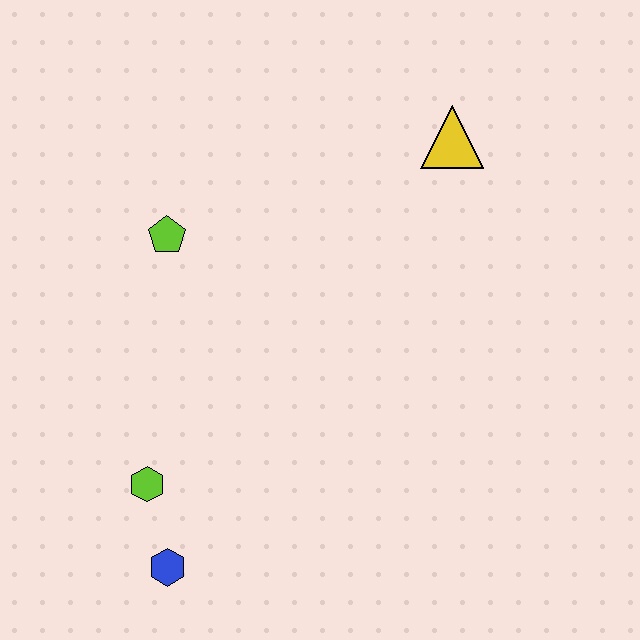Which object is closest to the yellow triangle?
The lime pentagon is closest to the yellow triangle.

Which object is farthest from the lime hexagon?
The yellow triangle is farthest from the lime hexagon.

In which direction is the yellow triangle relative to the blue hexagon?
The yellow triangle is above the blue hexagon.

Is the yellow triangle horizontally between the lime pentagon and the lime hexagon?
No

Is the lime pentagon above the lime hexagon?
Yes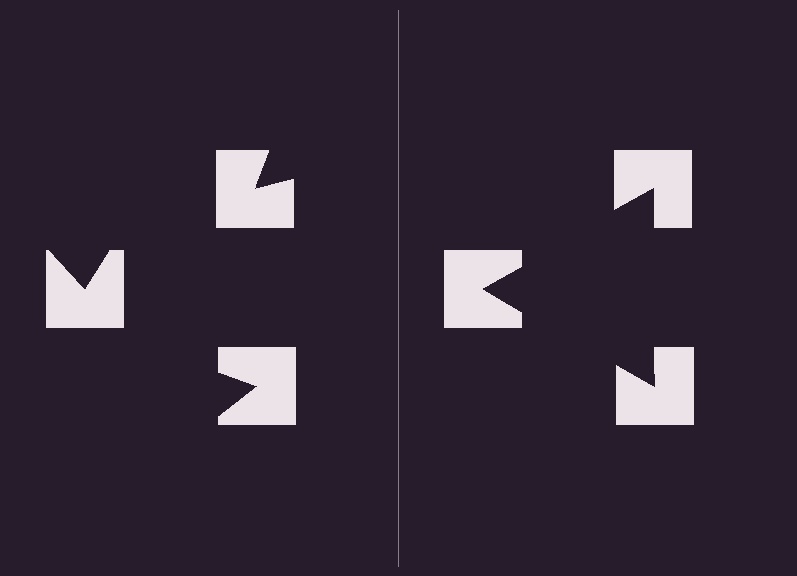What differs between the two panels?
The notched squares are positioned identically on both sides; only the wedge orientations differ. On the right they align to a triangle; on the left they are misaligned.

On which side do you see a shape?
An illusory triangle appears on the right side. On the left side the wedge cuts are rotated, so no coherent shape forms.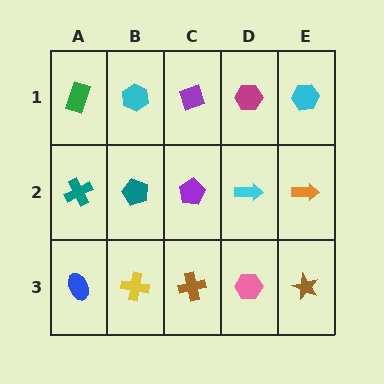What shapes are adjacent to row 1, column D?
A cyan arrow (row 2, column D), a purple diamond (row 1, column C), a cyan hexagon (row 1, column E).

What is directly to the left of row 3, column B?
A blue ellipse.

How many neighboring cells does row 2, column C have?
4.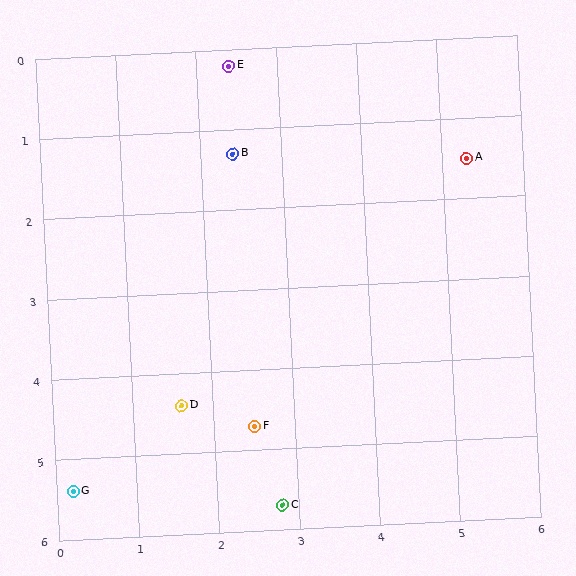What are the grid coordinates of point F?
Point F is at approximately (2.5, 4.7).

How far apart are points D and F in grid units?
Points D and F are about 0.9 grid units apart.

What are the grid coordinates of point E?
Point E is at approximately (2.4, 0.2).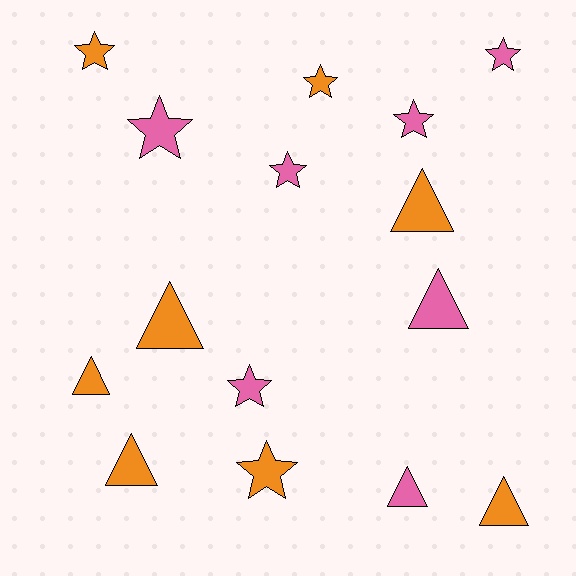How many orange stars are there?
There are 3 orange stars.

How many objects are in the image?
There are 15 objects.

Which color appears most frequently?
Orange, with 8 objects.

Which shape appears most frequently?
Star, with 8 objects.